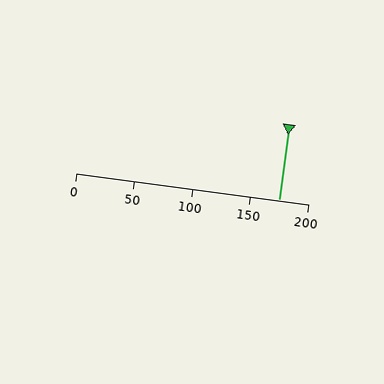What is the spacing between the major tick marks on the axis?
The major ticks are spaced 50 apart.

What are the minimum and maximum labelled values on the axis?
The axis runs from 0 to 200.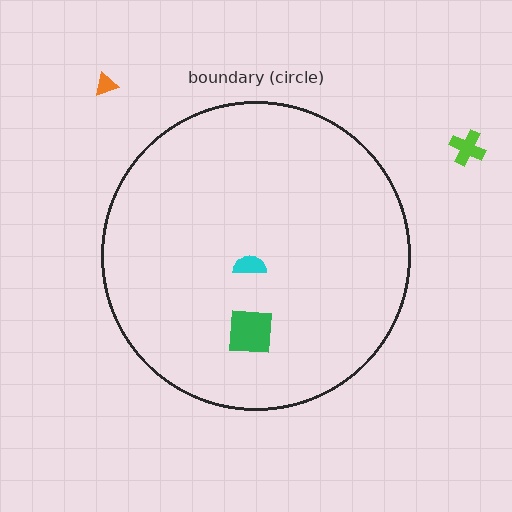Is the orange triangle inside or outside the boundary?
Outside.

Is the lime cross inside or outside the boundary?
Outside.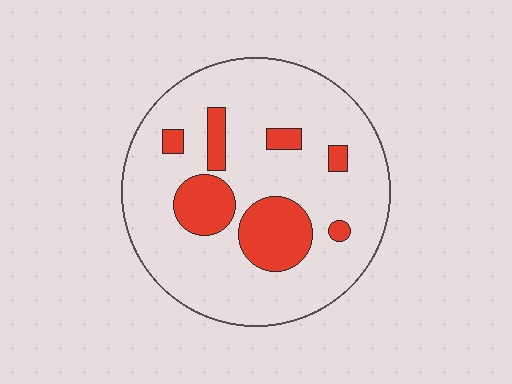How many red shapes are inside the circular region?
7.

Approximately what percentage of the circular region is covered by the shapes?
Approximately 20%.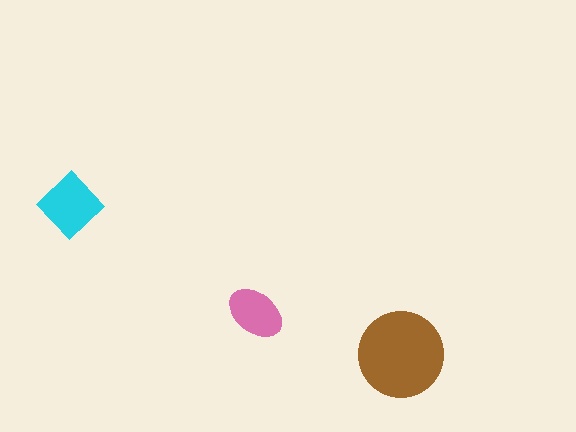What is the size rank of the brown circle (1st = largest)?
1st.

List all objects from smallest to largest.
The pink ellipse, the cyan diamond, the brown circle.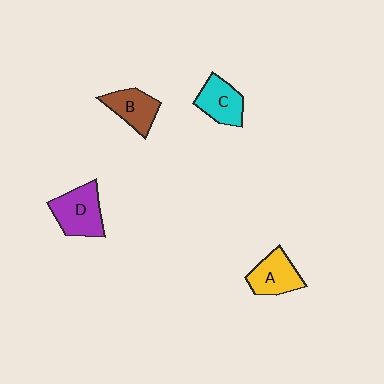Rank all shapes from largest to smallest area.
From largest to smallest: D (purple), A (yellow), C (cyan), B (brown).